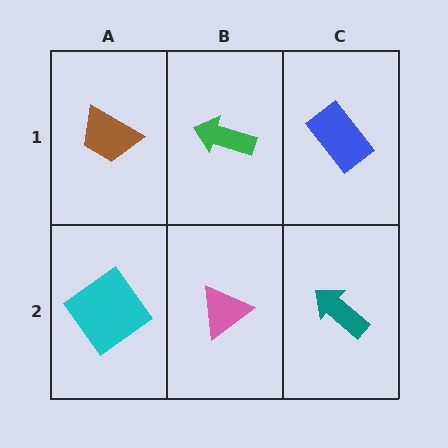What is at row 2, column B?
A pink triangle.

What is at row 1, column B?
A green arrow.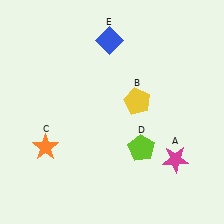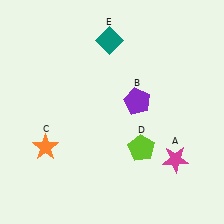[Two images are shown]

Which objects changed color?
B changed from yellow to purple. E changed from blue to teal.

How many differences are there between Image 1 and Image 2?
There are 2 differences between the two images.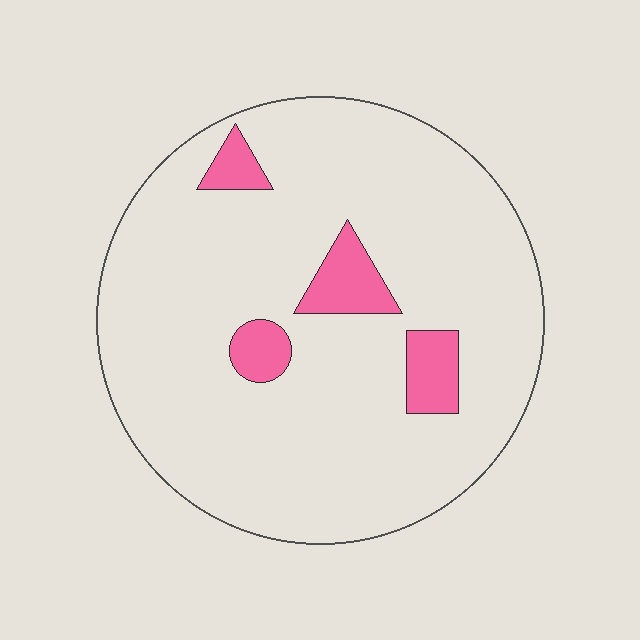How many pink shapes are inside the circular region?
4.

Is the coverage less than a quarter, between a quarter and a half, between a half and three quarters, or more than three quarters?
Less than a quarter.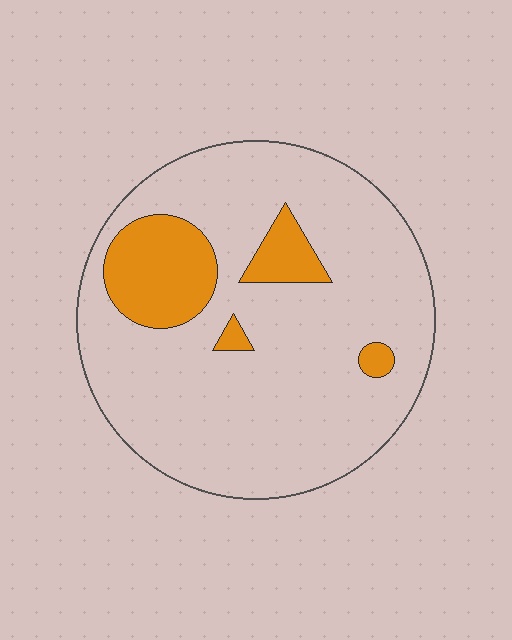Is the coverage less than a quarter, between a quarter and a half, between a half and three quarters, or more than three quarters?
Less than a quarter.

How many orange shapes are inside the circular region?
4.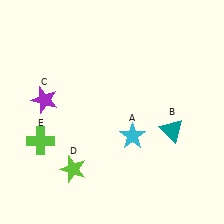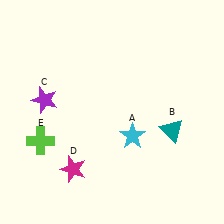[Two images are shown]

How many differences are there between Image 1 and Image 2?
There is 1 difference between the two images.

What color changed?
The star (D) changed from lime in Image 1 to magenta in Image 2.